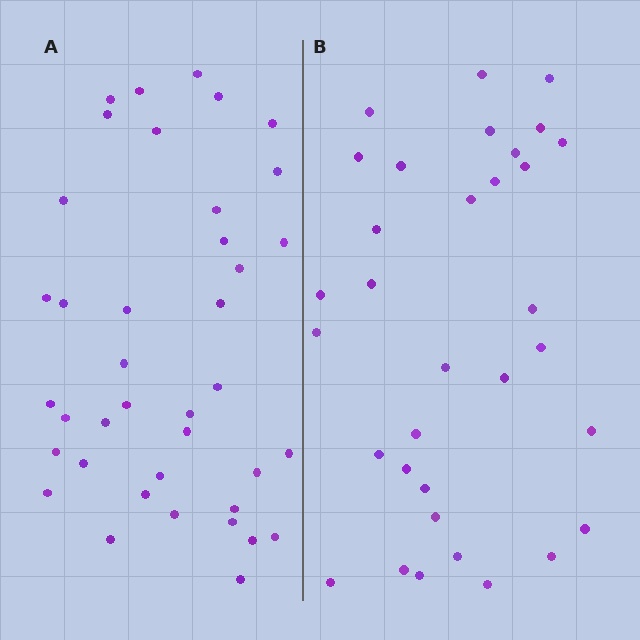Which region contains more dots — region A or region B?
Region A (the left region) has more dots.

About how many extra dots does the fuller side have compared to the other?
Region A has about 6 more dots than region B.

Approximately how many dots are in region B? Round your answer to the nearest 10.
About 30 dots. (The exact count is 33, which rounds to 30.)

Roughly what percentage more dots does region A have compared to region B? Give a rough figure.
About 20% more.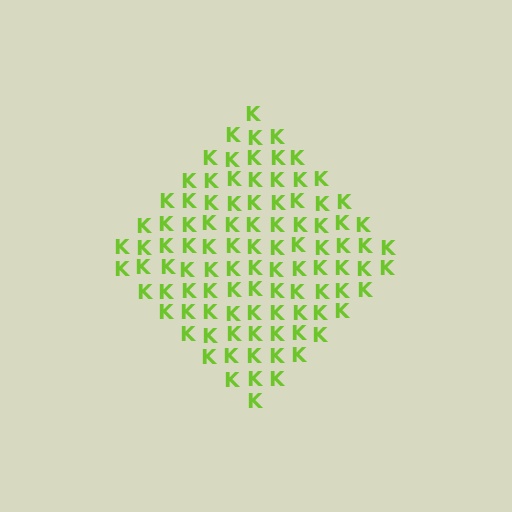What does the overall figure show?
The overall figure shows a diamond.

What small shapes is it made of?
It is made of small letter K's.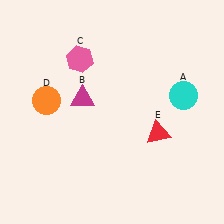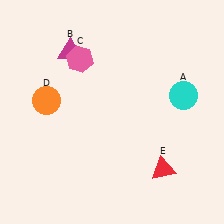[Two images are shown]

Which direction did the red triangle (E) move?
The red triangle (E) moved down.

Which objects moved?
The objects that moved are: the magenta triangle (B), the red triangle (E).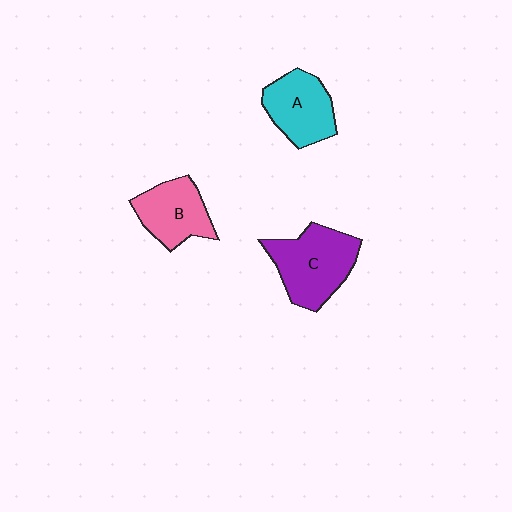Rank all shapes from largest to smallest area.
From largest to smallest: C (purple), A (cyan), B (pink).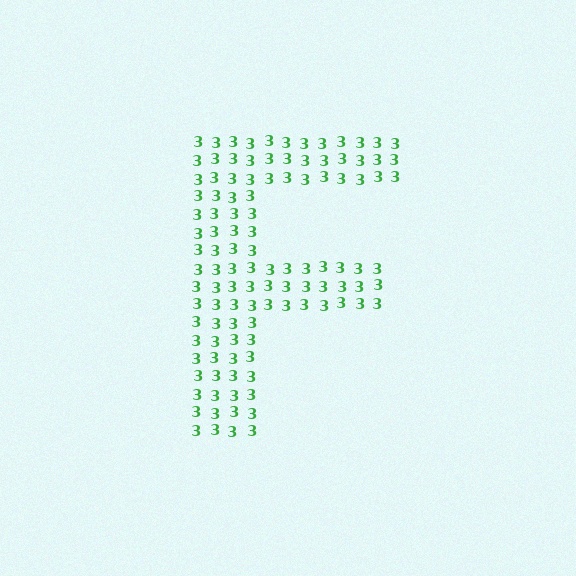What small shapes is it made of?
It is made of small digit 3's.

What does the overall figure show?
The overall figure shows the letter F.